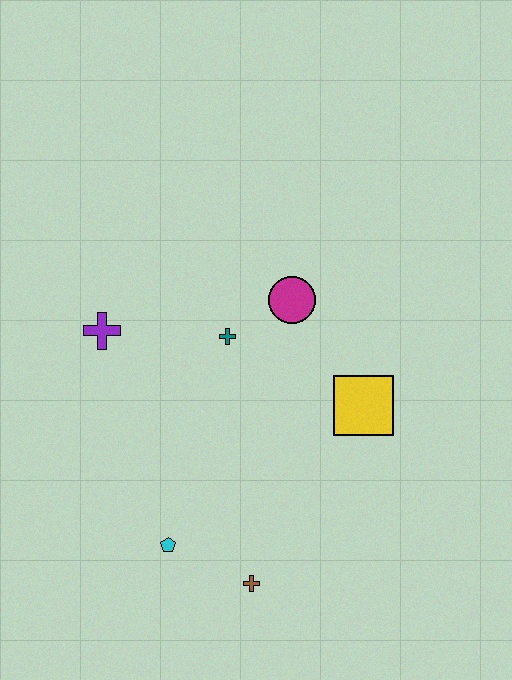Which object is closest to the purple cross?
The teal cross is closest to the purple cross.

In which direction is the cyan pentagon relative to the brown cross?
The cyan pentagon is to the left of the brown cross.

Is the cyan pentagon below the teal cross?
Yes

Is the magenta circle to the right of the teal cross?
Yes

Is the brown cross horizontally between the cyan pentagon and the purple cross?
No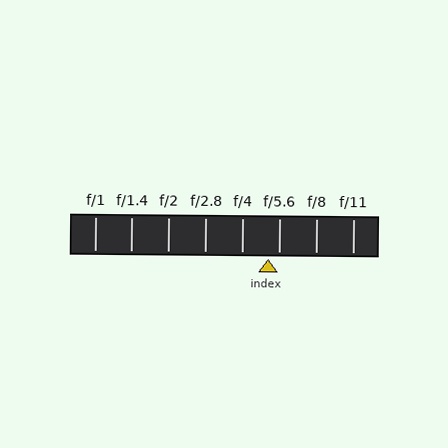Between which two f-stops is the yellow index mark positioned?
The index mark is between f/4 and f/5.6.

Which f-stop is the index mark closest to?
The index mark is closest to f/5.6.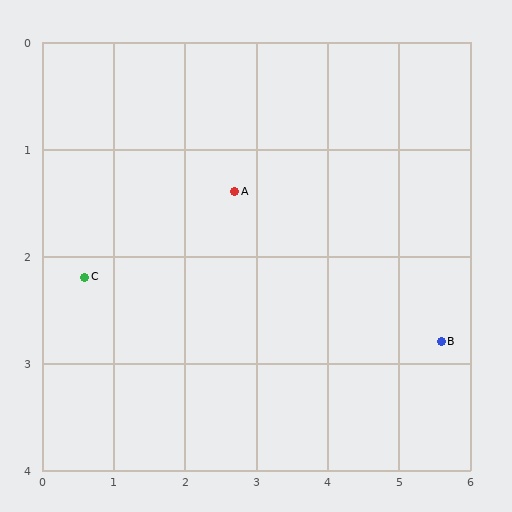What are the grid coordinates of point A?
Point A is at approximately (2.7, 1.4).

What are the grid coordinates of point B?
Point B is at approximately (5.6, 2.8).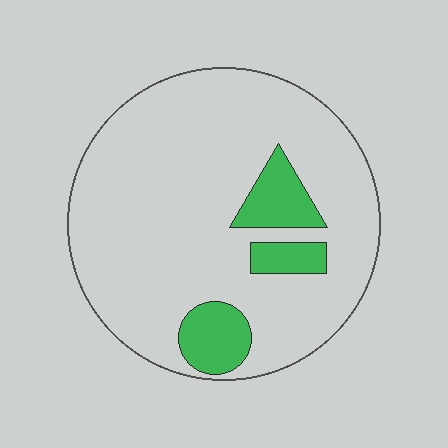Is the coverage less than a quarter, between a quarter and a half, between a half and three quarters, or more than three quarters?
Less than a quarter.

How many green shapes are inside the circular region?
3.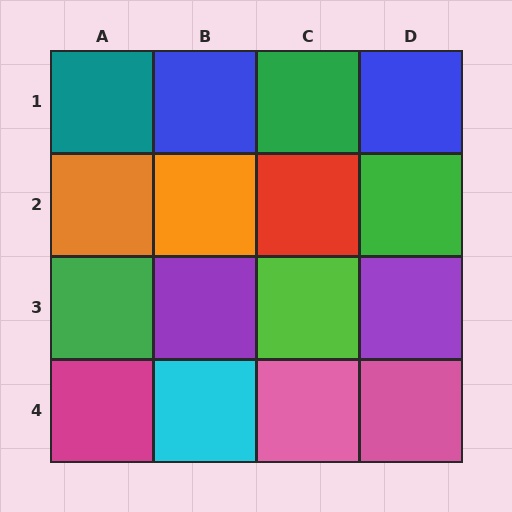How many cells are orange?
2 cells are orange.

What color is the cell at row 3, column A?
Green.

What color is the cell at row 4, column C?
Pink.